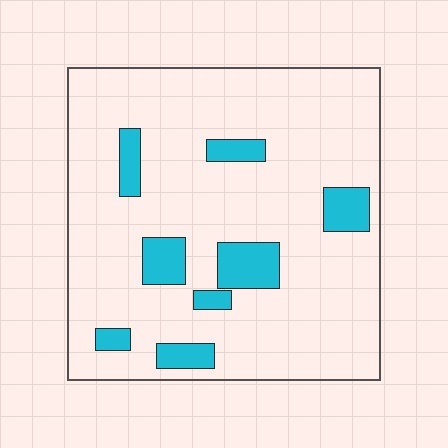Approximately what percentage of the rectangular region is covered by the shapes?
Approximately 15%.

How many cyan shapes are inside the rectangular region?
8.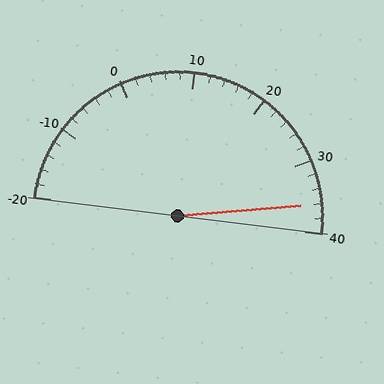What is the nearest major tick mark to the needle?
The nearest major tick mark is 40.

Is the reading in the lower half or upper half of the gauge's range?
The reading is in the upper half of the range (-20 to 40).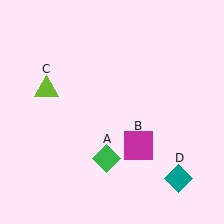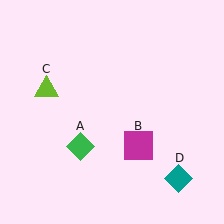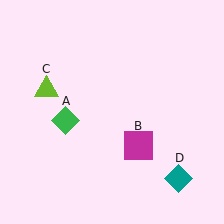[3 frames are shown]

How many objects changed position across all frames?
1 object changed position: green diamond (object A).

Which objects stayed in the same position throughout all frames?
Magenta square (object B) and lime triangle (object C) and teal diamond (object D) remained stationary.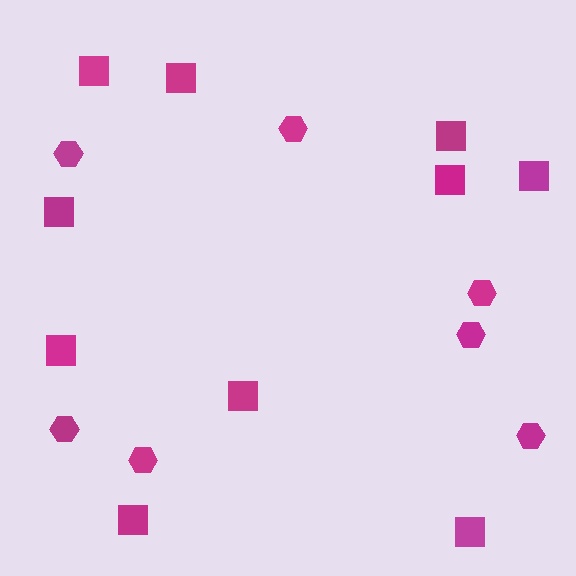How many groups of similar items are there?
There are 2 groups: one group of hexagons (7) and one group of squares (10).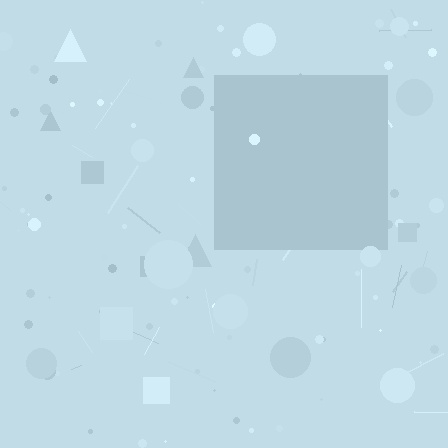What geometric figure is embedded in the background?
A square is embedded in the background.